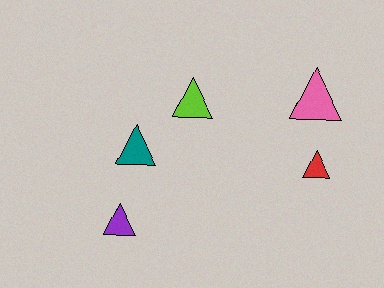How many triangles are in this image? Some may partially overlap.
There are 5 triangles.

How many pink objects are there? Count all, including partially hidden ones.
There is 1 pink object.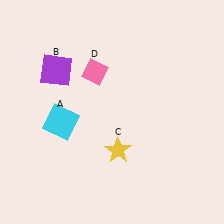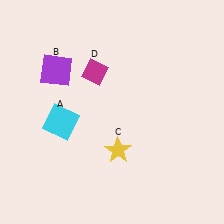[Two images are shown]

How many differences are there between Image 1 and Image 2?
There is 1 difference between the two images.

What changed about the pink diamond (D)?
In Image 1, D is pink. In Image 2, it changed to magenta.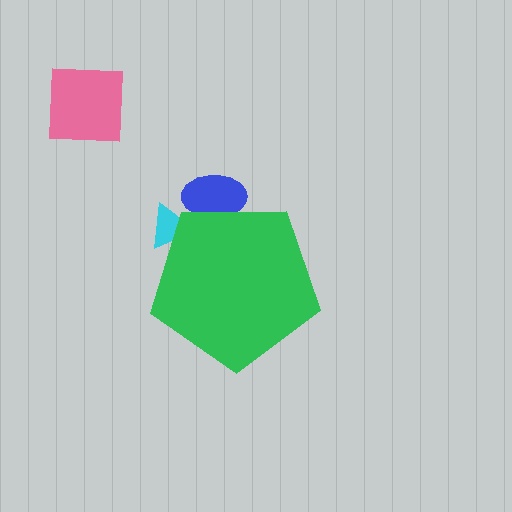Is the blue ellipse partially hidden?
Yes, the blue ellipse is partially hidden behind the green pentagon.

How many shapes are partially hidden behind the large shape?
2 shapes are partially hidden.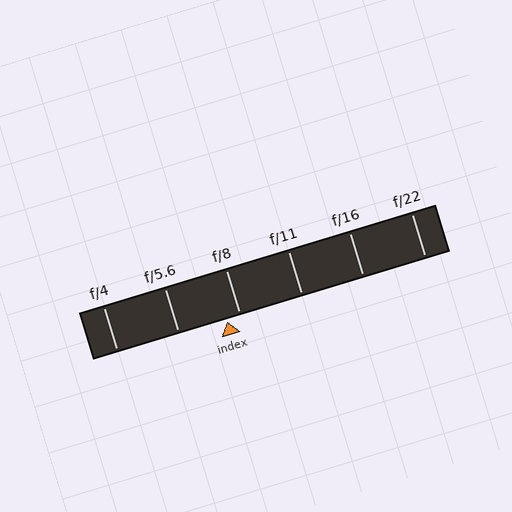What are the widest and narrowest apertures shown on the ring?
The widest aperture shown is f/4 and the narrowest is f/22.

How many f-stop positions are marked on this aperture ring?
There are 6 f-stop positions marked.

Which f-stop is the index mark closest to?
The index mark is closest to f/8.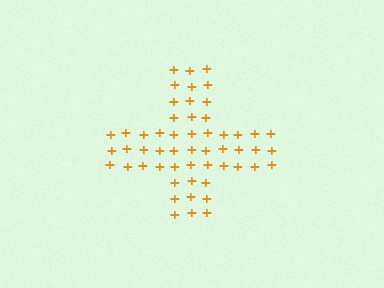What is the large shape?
The large shape is a cross.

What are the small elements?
The small elements are plus signs.